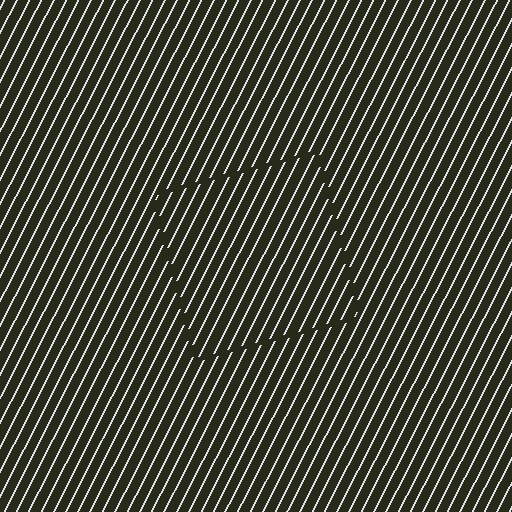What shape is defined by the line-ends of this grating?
An illusory square. The interior of the shape contains the same grating, shifted by half a period — the contour is defined by the phase discontinuity where line-ends from the inner and outer gratings abut.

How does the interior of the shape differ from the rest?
The interior of the shape contains the same grating, shifted by half a period — the contour is defined by the phase discontinuity where line-ends from the inner and outer gratings abut.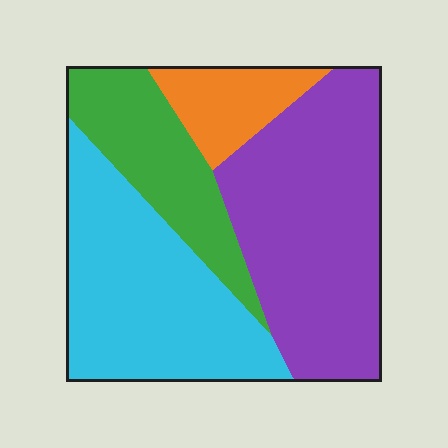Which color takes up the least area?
Orange, at roughly 10%.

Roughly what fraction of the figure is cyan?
Cyan covers around 35% of the figure.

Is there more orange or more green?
Green.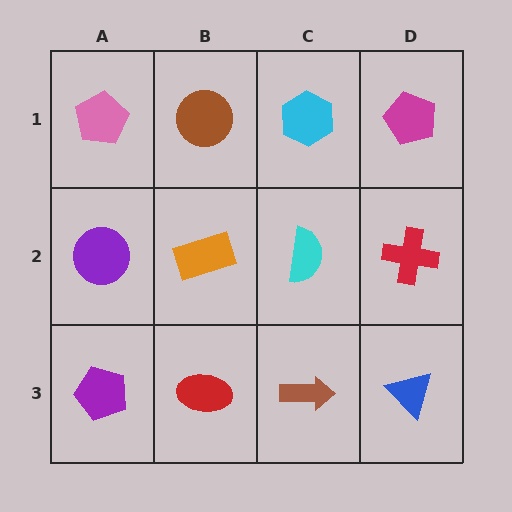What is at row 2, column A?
A purple circle.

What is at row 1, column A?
A pink pentagon.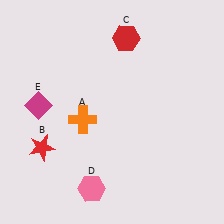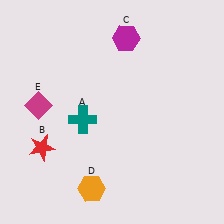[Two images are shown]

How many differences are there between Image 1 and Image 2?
There are 3 differences between the two images.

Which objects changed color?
A changed from orange to teal. C changed from red to magenta. D changed from pink to orange.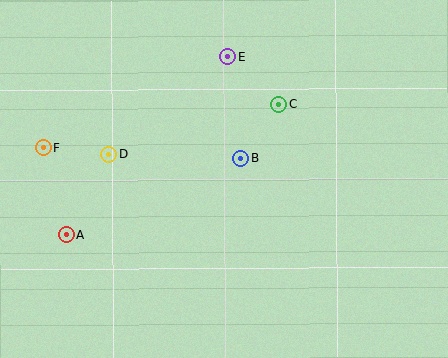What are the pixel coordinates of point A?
Point A is at (67, 235).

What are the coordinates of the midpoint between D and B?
The midpoint between D and B is at (175, 156).